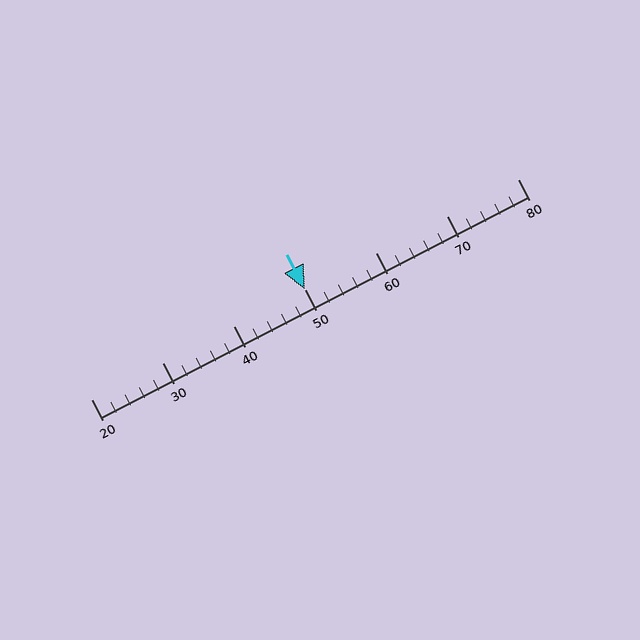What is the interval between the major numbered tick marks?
The major tick marks are spaced 10 units apart.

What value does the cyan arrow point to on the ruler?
The cyan arrow points to approximately 50.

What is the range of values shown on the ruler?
The ruler shows values from 20 to 80.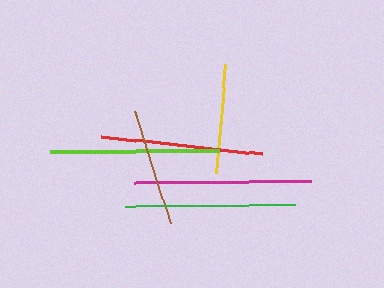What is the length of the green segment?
The green segment is approximately 170 pixels long.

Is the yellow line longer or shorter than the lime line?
The lime line is longer than the yellow line.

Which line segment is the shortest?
The yellow line is the shortest at approximately 109 pixels.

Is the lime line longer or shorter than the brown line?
The lime line is longer than the brown line.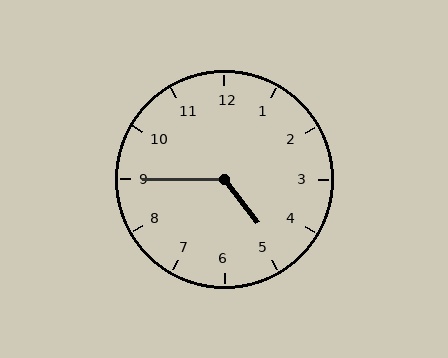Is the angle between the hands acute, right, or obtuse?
It is obtuse.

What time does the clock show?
4:45.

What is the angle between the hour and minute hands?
Approximately 128 degrees.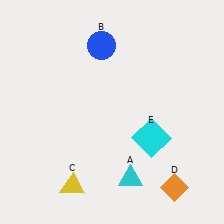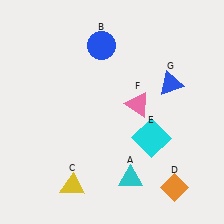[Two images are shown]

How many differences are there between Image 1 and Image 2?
There are 2 differences between the two images.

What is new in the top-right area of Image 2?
A pink triangle (F) was added in the top-right area of Image 2.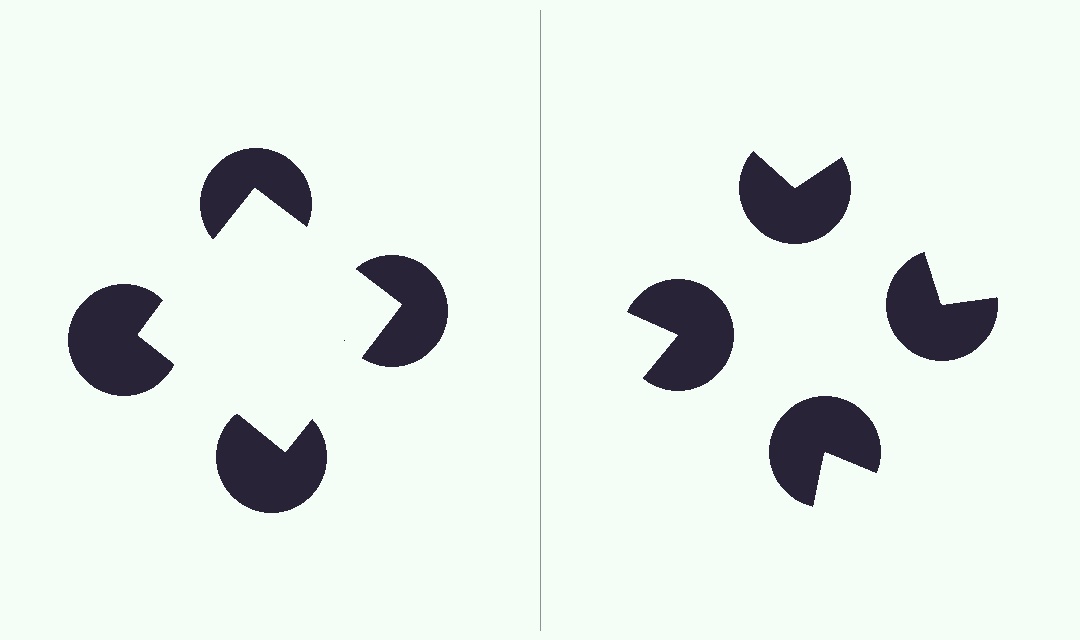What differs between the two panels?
The pac-man discs are positioned identically on both sides; only the wedge orientations differ. On the left they align to a square; on the right they are misaligned.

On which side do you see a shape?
An illusory square appears on the left side. On the right side the wedge cuts are rotated, so no coherent shape forms.